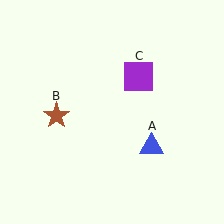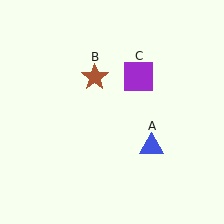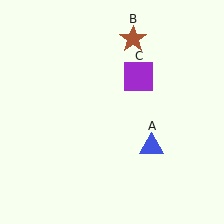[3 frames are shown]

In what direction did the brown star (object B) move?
The brown star (object B) moved up and to the right.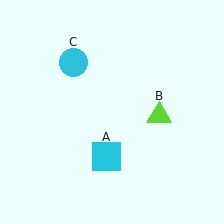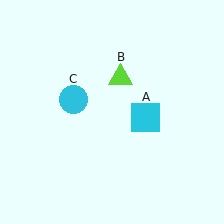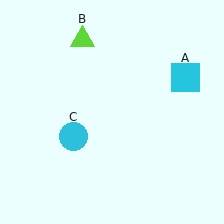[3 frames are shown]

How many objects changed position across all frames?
3 objects changed position: cyan square (object A), lime triangle (object B), cyan circle (object C).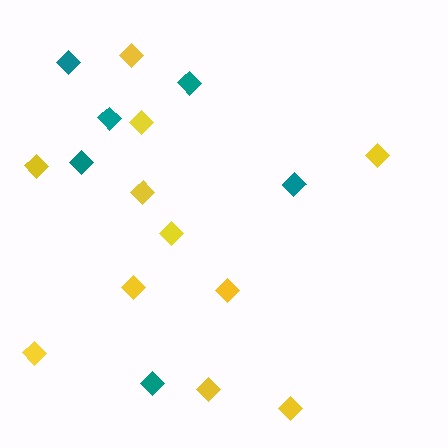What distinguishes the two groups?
There are 2 groups: one group of teal diamonds (6) and one group of yellow diamonds (11).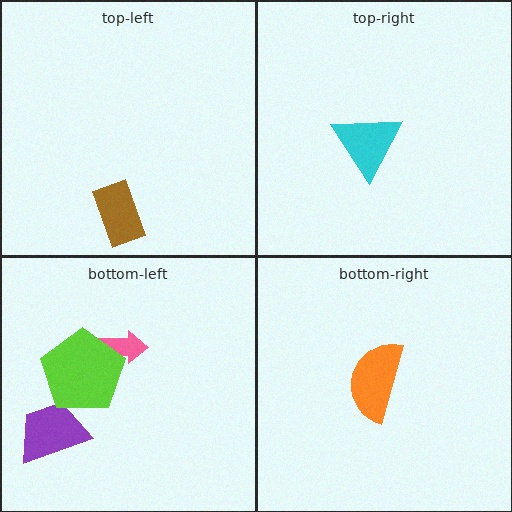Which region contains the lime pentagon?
The bottom-left region.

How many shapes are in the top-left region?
1.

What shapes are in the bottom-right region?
The orange semicircle.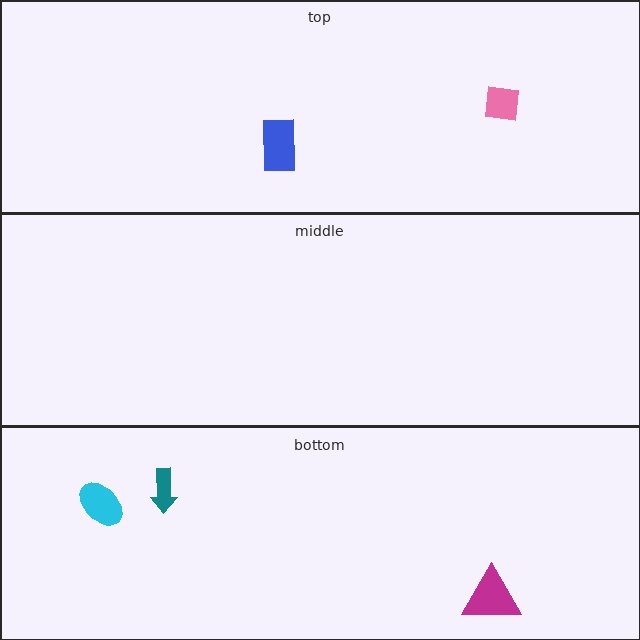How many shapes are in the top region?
2.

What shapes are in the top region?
The pink square, the blue rectangle.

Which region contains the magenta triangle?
The bottom region.